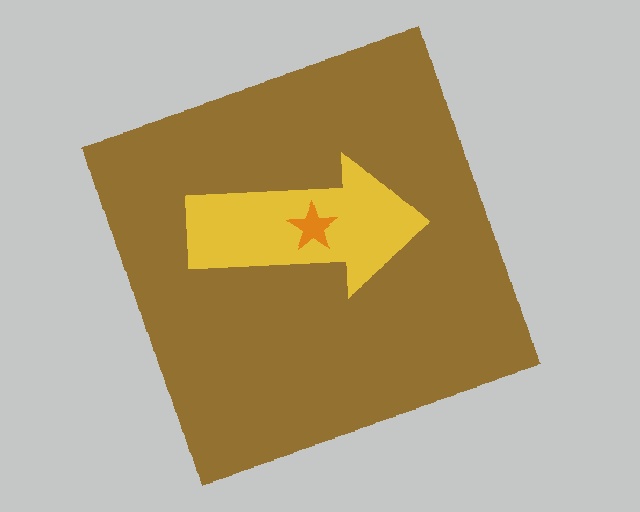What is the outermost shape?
The brown square.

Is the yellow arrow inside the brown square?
Yes.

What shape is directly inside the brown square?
The yellow arrow.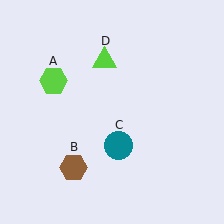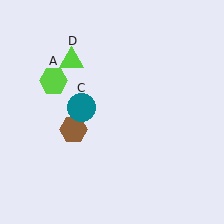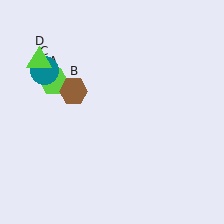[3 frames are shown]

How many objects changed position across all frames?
3 objects changed position: brown hexagon (object B), teal circle (object C), lime triangle (object D).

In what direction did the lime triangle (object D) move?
The lime triangle (object D) moved left.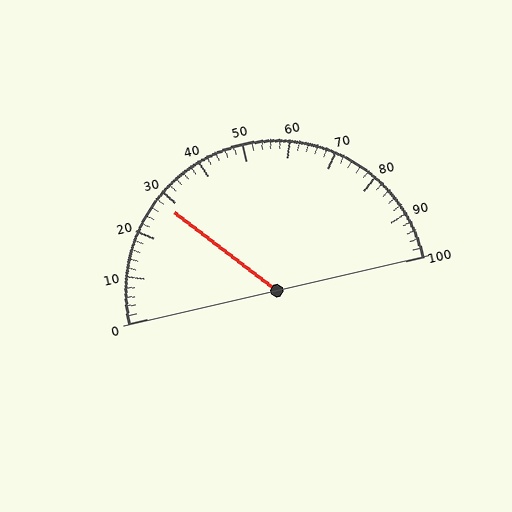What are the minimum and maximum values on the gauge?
The gauge ranges from 0 to 100.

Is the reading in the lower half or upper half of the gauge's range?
The reading is in the lower half of the range (0 to 100).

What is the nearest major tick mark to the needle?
The nearest major tick mark is 30.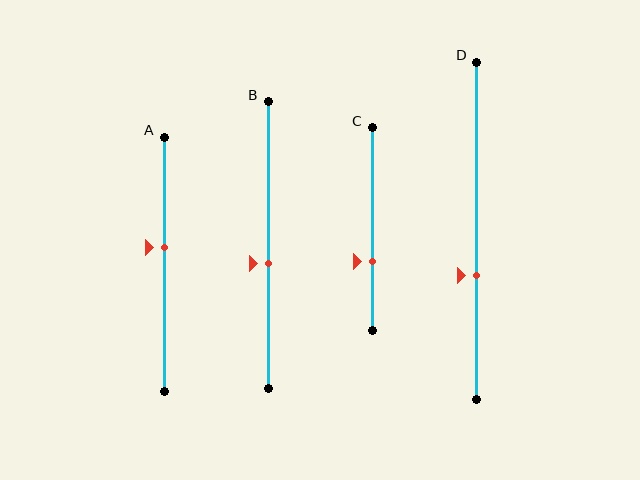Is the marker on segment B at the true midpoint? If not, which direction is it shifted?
No, the marker on segment B is shifted downward by about 6% of the segment length.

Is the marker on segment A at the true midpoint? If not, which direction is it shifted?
No, the marker on segment A is shifted upward by about 7% of the segment length.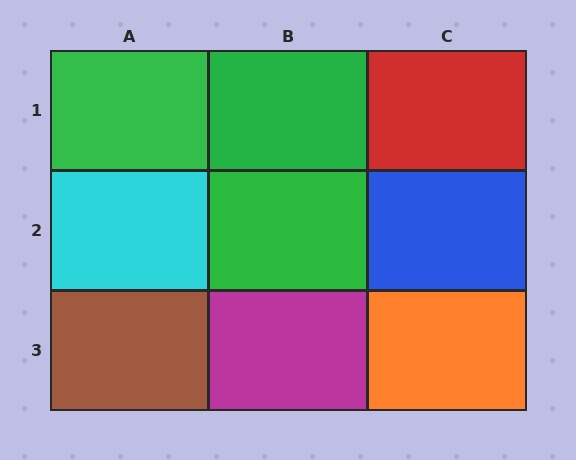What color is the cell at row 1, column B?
Green.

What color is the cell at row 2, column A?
Cyan.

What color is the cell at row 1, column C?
Red.